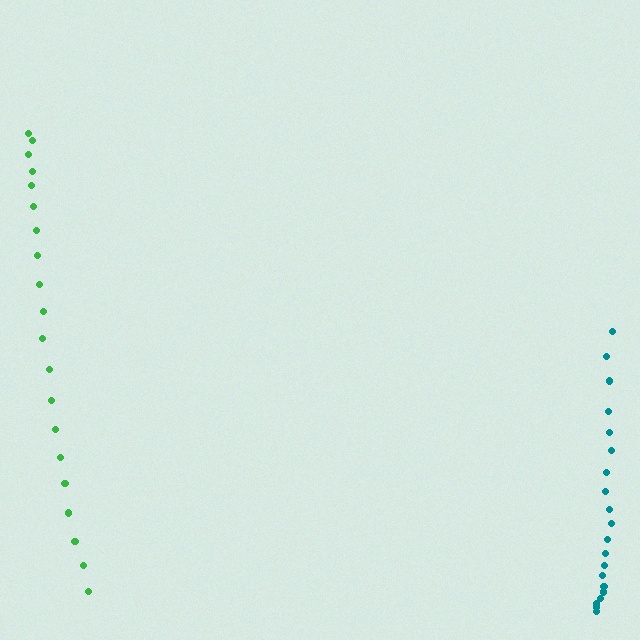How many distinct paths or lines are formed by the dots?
There are 2 distinct paths.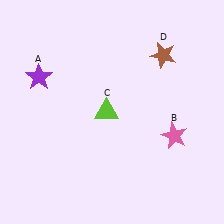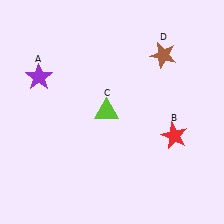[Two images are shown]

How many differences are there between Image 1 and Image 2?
There is 1 difference between the two images.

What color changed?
The star (B) changed from pink in Image 1 to red in Image 2.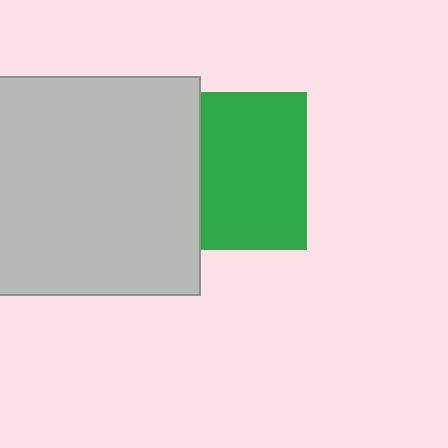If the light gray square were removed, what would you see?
You would see the complete green square.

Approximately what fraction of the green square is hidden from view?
Roughly 33% of the green square is hidden behind the light gray square.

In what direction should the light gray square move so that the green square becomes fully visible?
The light gray square should move left. That is the shortest direction to clear the overlap and leave the green square fully visible.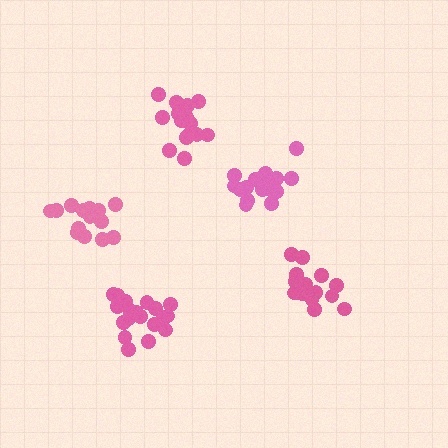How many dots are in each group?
Group 1: 16 dots, Group 2: 15 dots, Group 3: 17 dots, Group 4: 19 dots, Group 5: 17 dots (84 total).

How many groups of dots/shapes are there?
There are 5 groups.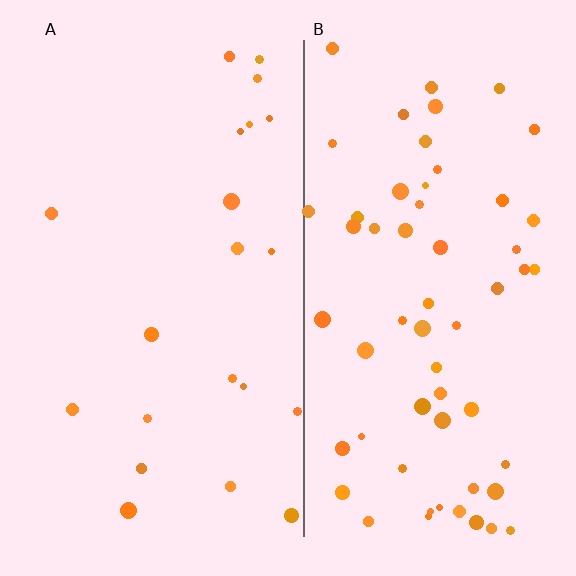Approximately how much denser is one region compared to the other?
Approximately 2.8× — region B over region A.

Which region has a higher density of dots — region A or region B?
B (the right).